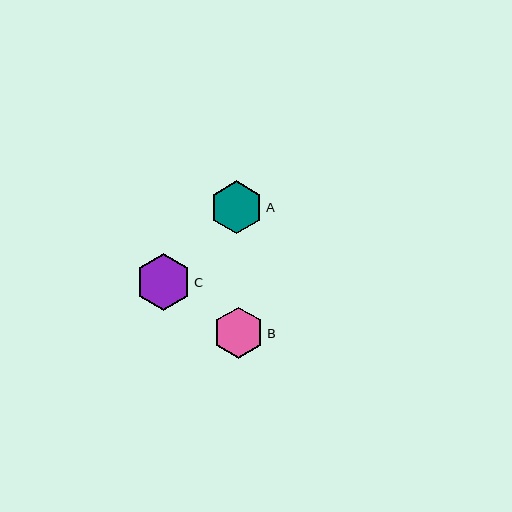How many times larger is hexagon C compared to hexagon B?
Hexagon C is approximately 1.1 times the size of hexagon B.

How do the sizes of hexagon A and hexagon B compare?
Hexagon A and hexagon B are approximately the same size.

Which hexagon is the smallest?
Hexagon B is the smallest with a size of approximately 51 pixels.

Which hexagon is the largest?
Hexagon C is the largest with a size of approximately 56 pixels.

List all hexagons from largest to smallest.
From largest to smallest: C, A, B.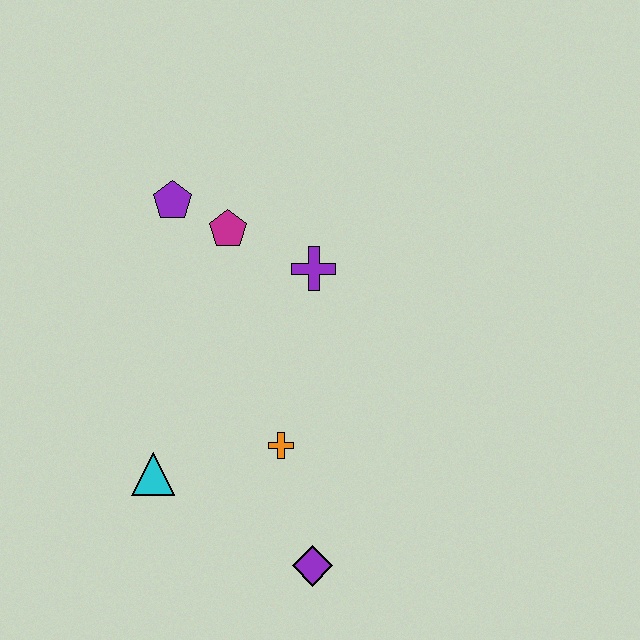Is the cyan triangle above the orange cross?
No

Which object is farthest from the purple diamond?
The purple pentagon is farthest from the purple diamond.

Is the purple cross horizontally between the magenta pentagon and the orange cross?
No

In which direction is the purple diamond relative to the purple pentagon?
The purple diamond is below the purple pentagon.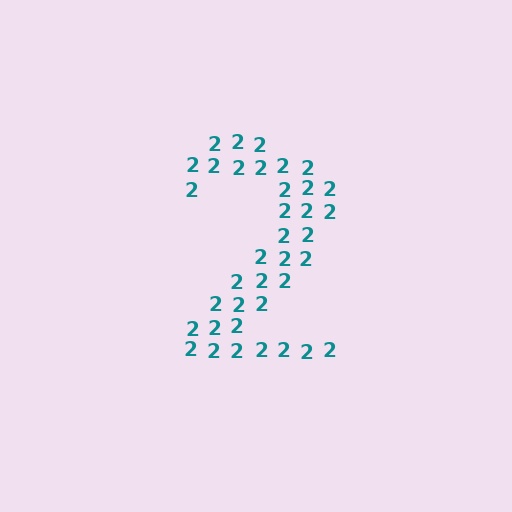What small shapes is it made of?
It is made of small digit 2's.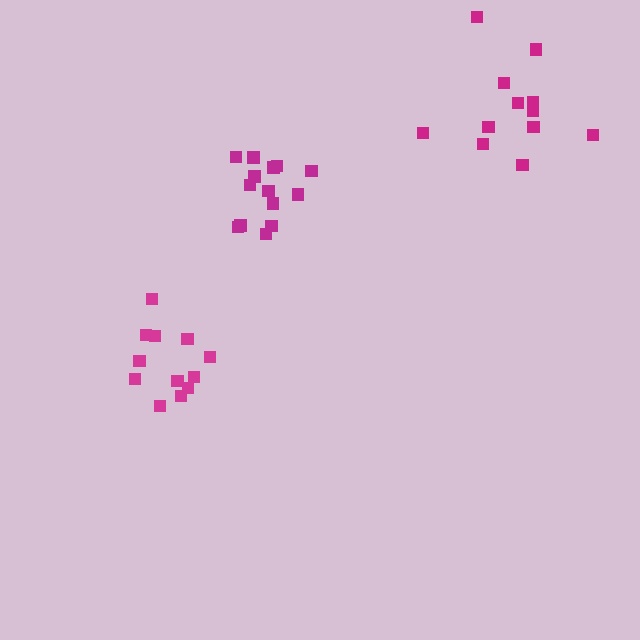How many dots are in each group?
Group 1: 12 dots, Group 2: 14 dots, Group 3: 12 dots (38 total).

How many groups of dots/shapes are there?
There are 3 groups.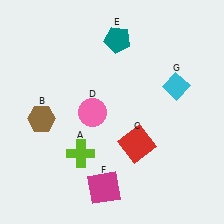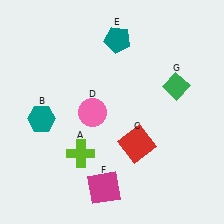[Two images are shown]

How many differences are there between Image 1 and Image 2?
There are 2 differences between the two images.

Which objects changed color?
B changed from brown to teal. G changed from cyan to green.